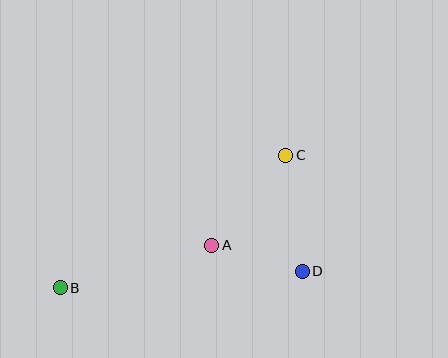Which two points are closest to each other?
Points A and D are closest to each other.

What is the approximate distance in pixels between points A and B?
The distance between A and B is approximately 157 pixels.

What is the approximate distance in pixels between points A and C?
The distance between A and C is approximately 117 pixels.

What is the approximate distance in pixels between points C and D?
The distance between C and D is approximately 117 pixels.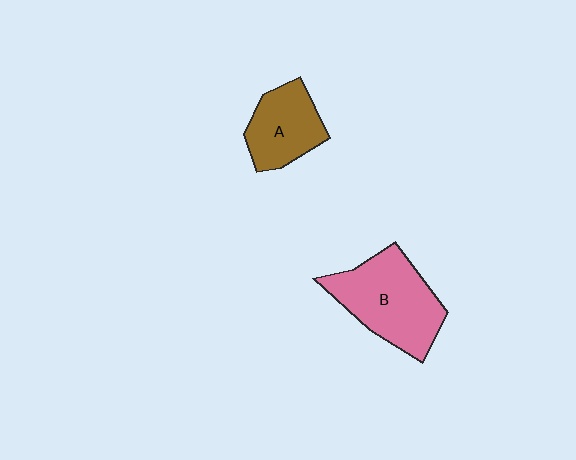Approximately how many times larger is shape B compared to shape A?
Approximately 1.5 times.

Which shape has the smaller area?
Shape A (brown).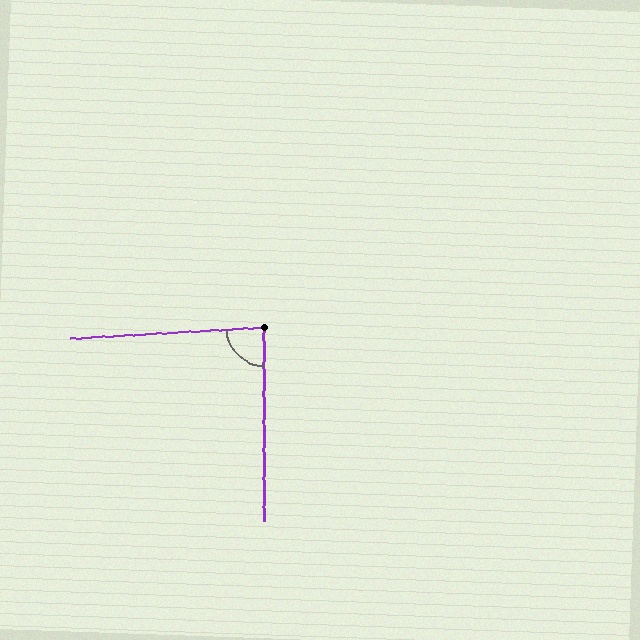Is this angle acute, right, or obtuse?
It is approximately a right angle.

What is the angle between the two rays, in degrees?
Approximately 87 degrees.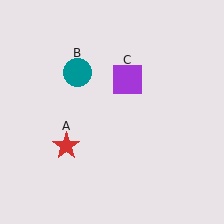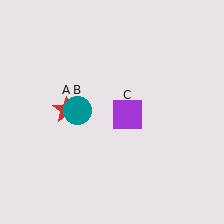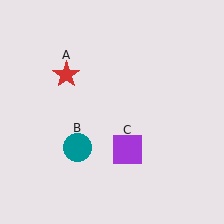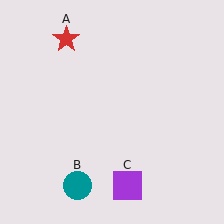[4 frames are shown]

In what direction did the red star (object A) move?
The red star (object A) moved up.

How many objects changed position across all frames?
3 objects changed position: red star (object A), teal circle (object B), purple square (object C).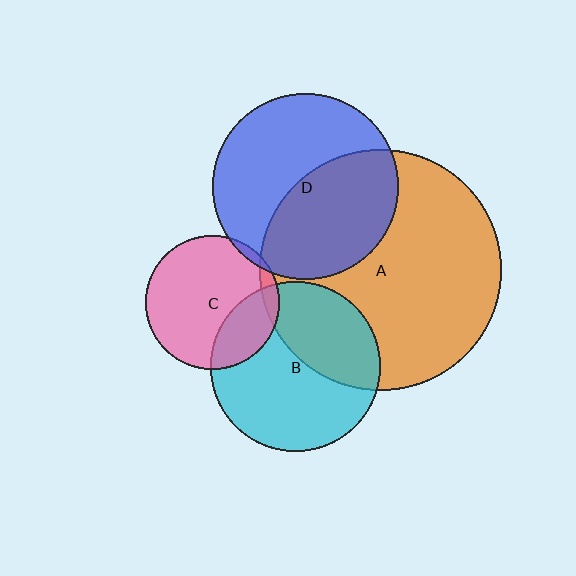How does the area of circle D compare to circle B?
Approximately 1.2 times.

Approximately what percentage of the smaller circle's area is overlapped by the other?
Approximately 35%.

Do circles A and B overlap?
Yes.